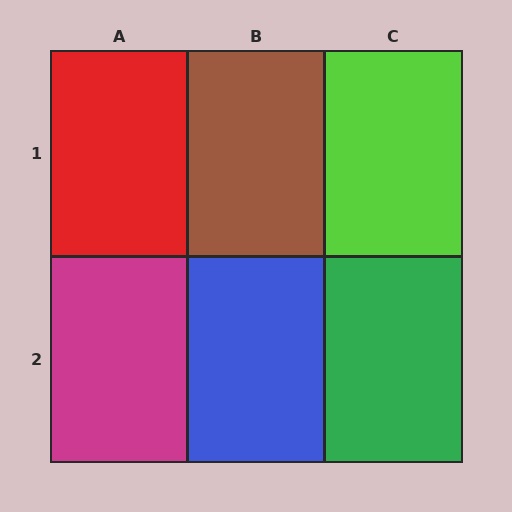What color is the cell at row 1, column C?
Lime.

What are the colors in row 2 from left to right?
Magenta, blue, green.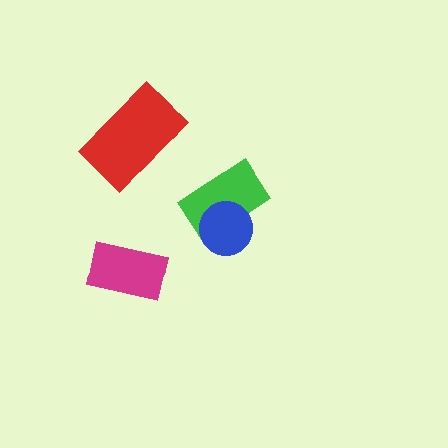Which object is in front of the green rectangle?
The blue circle is in front of the green rectangle.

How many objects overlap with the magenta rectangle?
0 objects overlap with the magenta rectangle.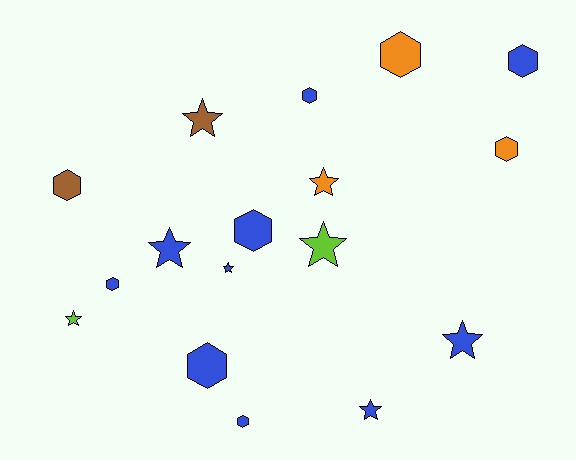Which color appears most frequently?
Blue, with 10 objects.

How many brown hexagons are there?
There is 1 brown hexagon.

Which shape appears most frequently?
Hexagon, with 9 objects.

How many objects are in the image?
There are 17 objects.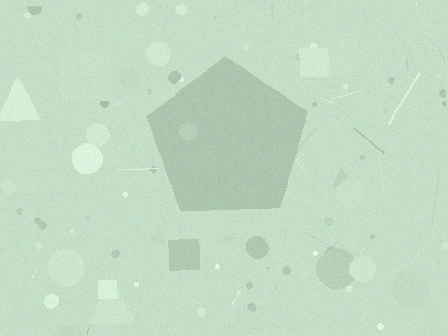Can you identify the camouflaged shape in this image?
The camouflaged shape is a pentagon.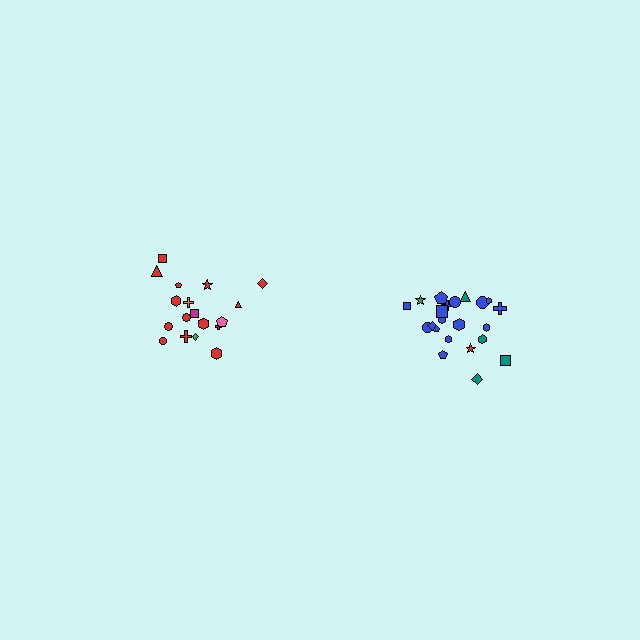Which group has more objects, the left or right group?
The right group.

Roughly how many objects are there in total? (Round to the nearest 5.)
Roughly 40 objects in total.